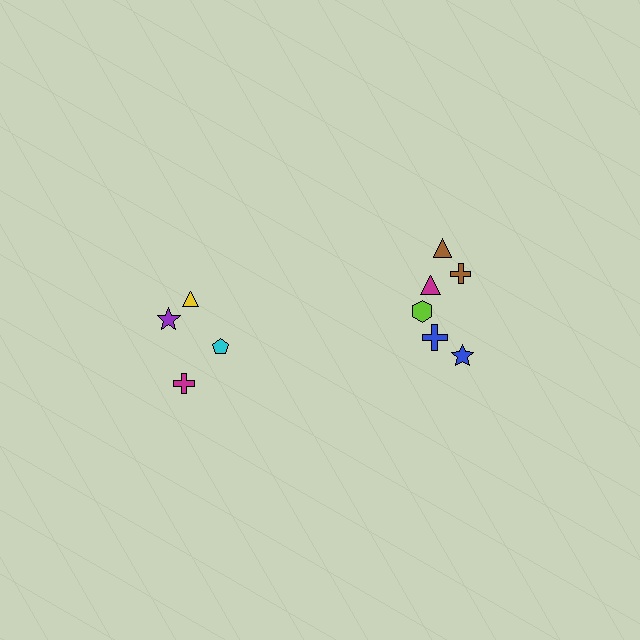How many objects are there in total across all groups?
There are 10 objects.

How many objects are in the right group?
There are 6 objects.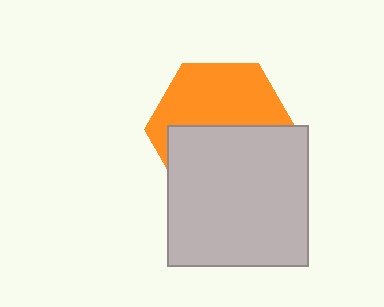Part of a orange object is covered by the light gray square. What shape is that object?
It is a hexagon.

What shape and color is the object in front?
The object in front is a light gray square.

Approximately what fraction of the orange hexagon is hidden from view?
Roughly 50% of the orange hexagon is hidden behind the light gray square.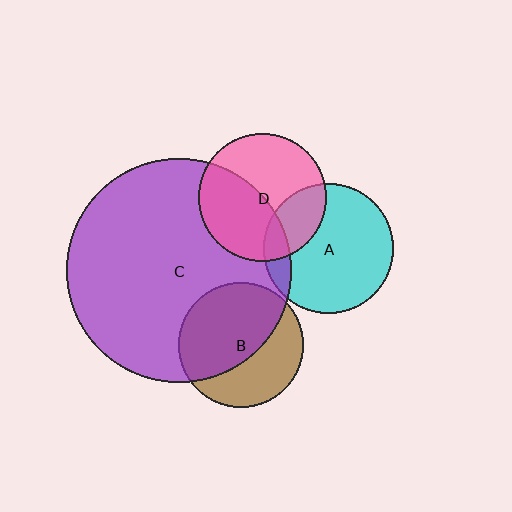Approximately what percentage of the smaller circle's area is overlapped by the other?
Approximately 10%.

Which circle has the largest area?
Circle C (purple).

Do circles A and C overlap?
Yes.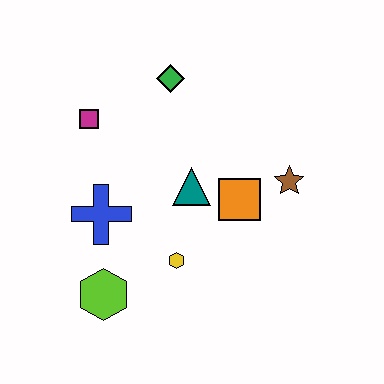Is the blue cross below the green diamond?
Yes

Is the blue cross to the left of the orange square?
Yes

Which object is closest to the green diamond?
The magenta square is closest to the green diamond.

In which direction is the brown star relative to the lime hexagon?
The brown star is to the right of the lime hexagon.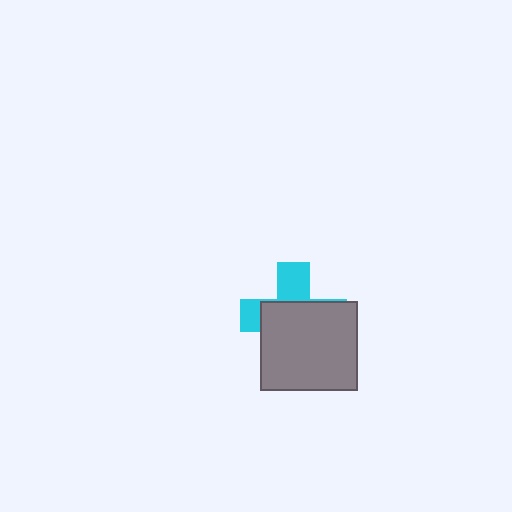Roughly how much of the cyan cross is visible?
A small part of it is visible (roughly 35%).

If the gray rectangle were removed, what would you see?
You would see the complete cyan cross.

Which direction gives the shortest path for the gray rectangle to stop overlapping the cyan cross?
Moving down gives the shortest separation.